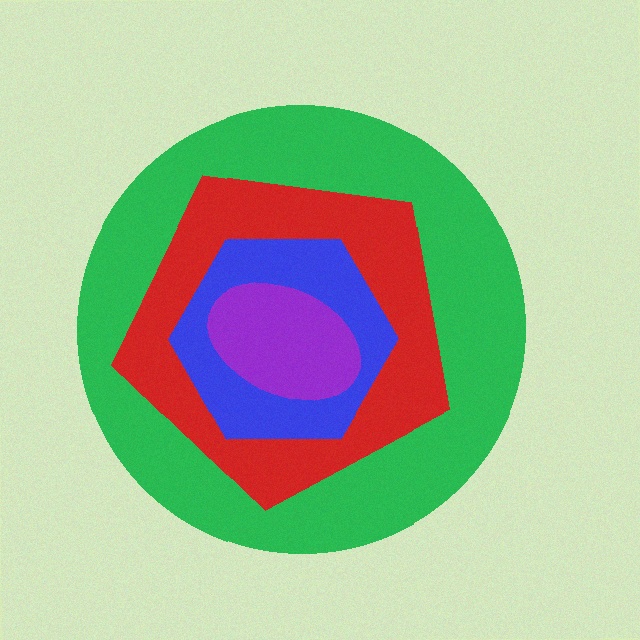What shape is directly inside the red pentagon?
The blue hexagon.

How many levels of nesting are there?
4.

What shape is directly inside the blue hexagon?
The purple ellipse.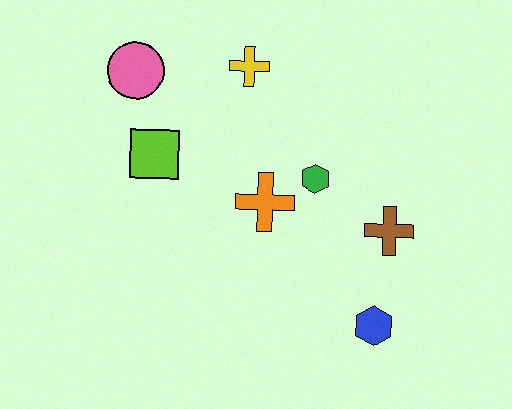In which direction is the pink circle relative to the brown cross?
The pink circle is to the left of the brown cross.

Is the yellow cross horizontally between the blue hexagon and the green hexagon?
No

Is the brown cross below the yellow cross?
Yes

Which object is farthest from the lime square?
The blue hexagon is farthest from the lime square.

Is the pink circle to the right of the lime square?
No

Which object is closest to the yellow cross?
The pink circle is closest to the yellow cross.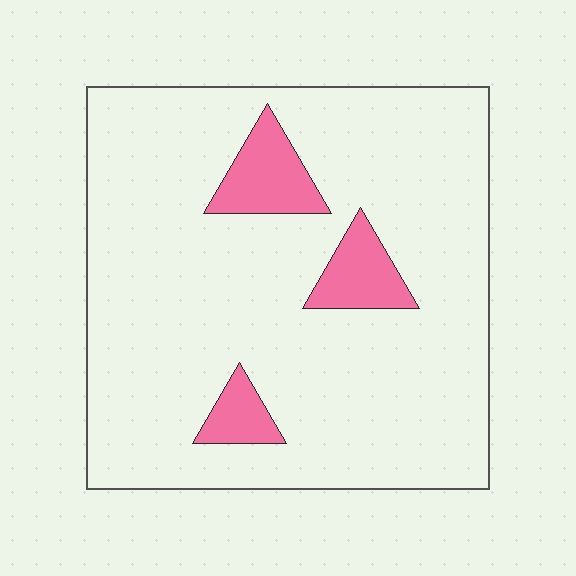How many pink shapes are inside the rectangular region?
3.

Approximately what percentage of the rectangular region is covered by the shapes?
Approximately 10%.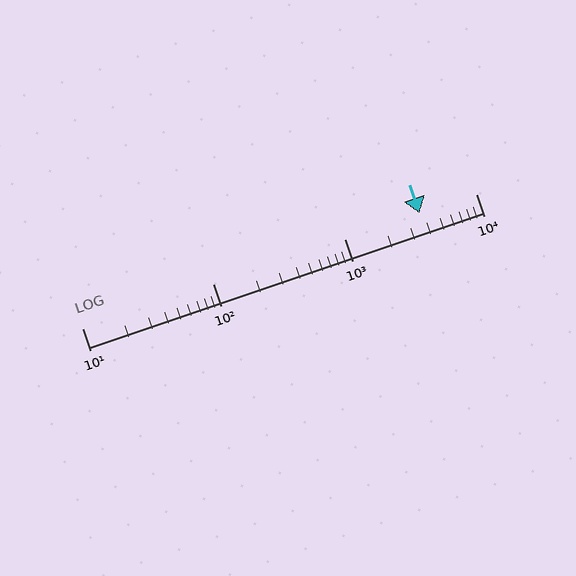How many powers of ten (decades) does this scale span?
The scale spans 3 decades, from 10 to 10000.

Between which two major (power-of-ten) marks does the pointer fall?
The pointer is between 1000 and 10000.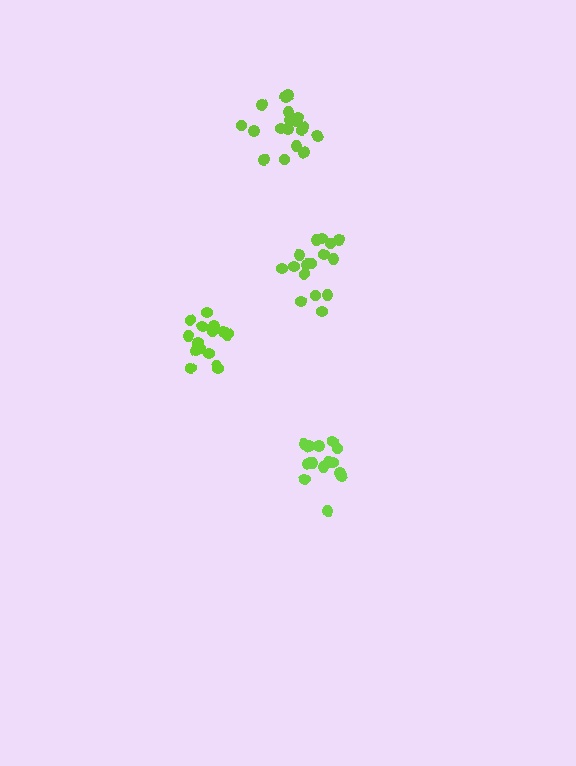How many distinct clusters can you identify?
There are 4 distinct clusters.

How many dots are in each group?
Group 1: 16 dots, Group 2: 18 dots, Group 3: 14 dots, Group 4: 16 dots (64 total).